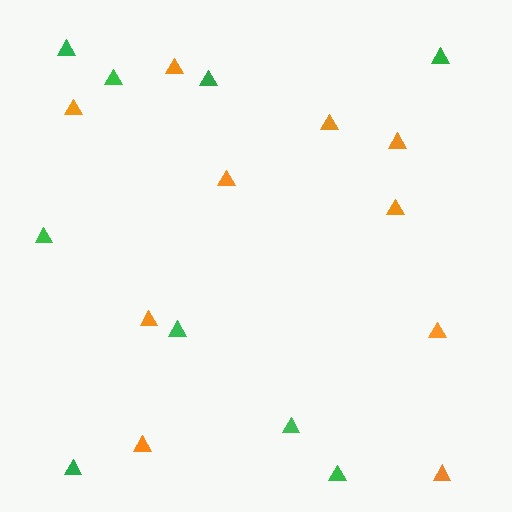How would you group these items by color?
There are 2 groups: one group of green triangles (9) and one group of orange triangles (10).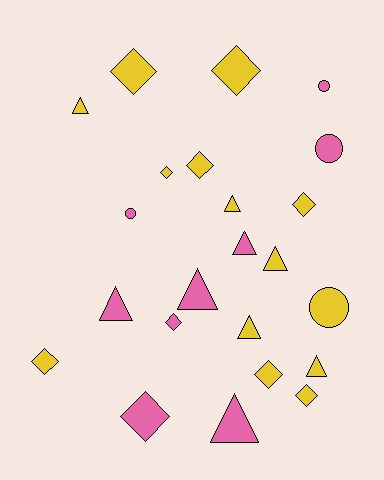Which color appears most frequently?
Yellow, with 14 objects.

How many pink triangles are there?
There are 4 pink triangles.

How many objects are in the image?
There are 23 objects.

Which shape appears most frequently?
Diamond, with 10 objects.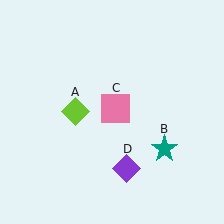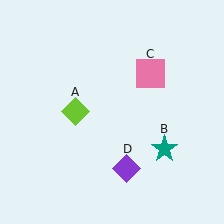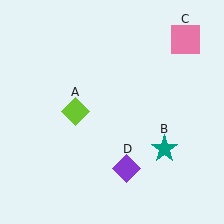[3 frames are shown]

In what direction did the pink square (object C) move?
The pink square (object C) moved up and to the right.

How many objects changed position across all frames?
1 object changed position: pink square (object C).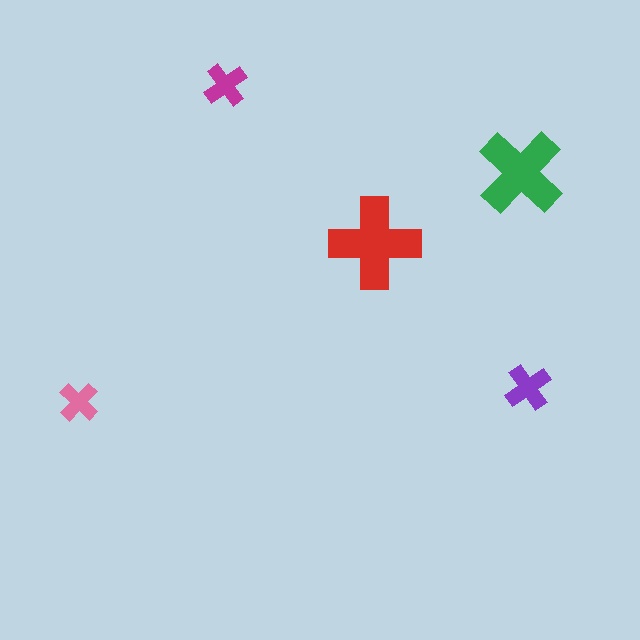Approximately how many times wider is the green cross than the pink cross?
About 2 times wider.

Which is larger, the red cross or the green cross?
The red one.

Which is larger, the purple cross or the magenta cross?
The purple one.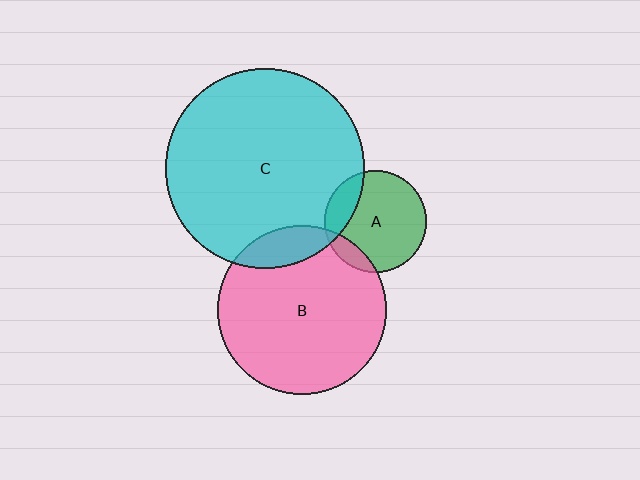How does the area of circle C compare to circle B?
Approximately 1.4 times.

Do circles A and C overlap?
Yes.